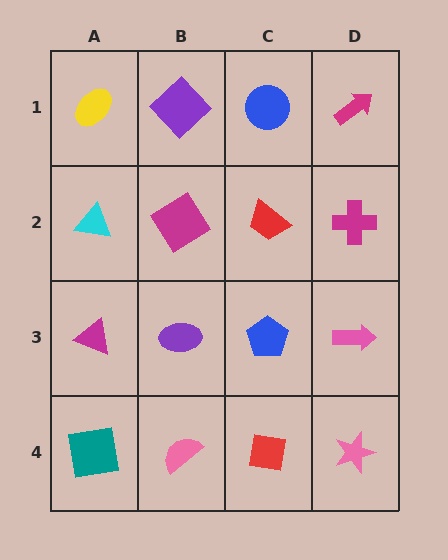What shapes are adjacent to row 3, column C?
A red trapezoid (row 2, column C), a red square (row 4, column C), a purple ellipse (row 3, column B), a pink arrow (row 3, column D).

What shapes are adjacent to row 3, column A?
A cyan triangle (row 2, column A), a teal square (row 4, column A), a purple ellipse (row 3, column B).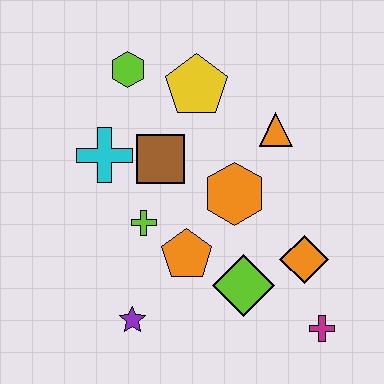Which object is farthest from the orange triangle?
The purple star is farthest from the orange triangle.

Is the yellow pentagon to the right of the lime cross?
Yes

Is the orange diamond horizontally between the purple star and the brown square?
No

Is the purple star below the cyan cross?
Yes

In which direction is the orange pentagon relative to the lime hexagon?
The orange pentagon is below the lime hexagon.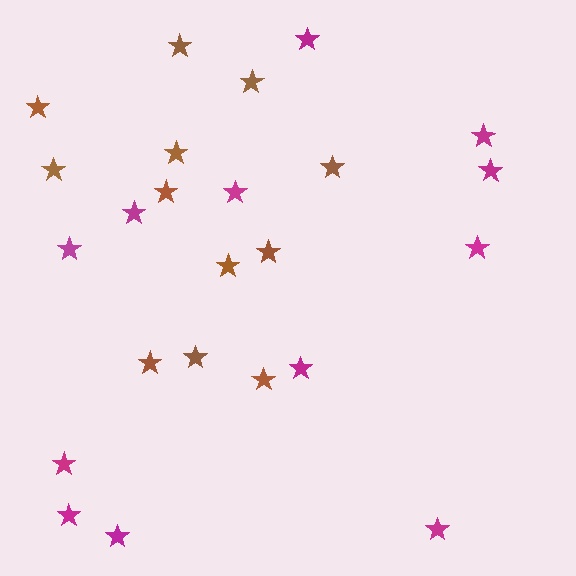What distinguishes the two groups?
There are 2 groups: one group of brown stars (12) and one group of magenta stars (12).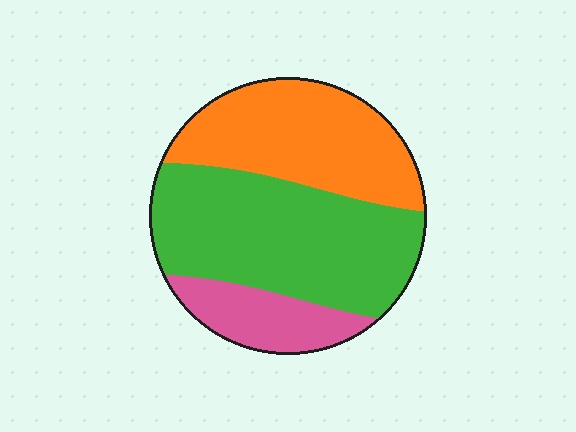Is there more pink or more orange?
Orange.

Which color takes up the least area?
Pink, at roughly 15%.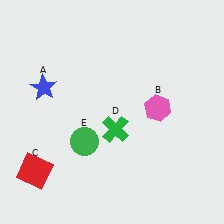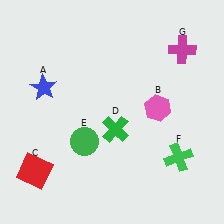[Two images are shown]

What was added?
A green cross (F), a magenta cross (G) were added in Image 2.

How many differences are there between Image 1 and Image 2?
There are 2 differences between the two images.